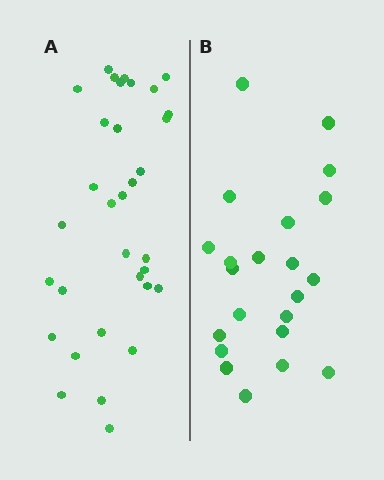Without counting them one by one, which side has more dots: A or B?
Region A (the left region) has more dots.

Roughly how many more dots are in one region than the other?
Region A has roughly 12 or so more dots than region B.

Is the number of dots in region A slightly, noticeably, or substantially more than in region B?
Region A has substantially more. The ratio is roughly 1.5 to 1.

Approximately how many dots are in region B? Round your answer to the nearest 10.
About 20 dots. (The exact count is 22, which rounds to 20.)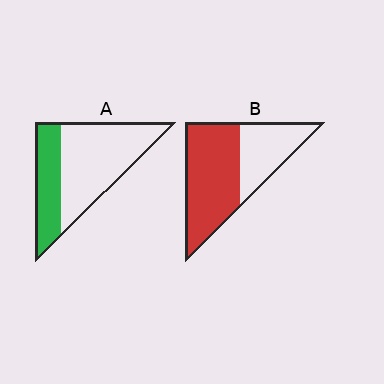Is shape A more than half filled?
No.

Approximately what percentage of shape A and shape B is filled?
A is approximately 35% and B is approximately 65%.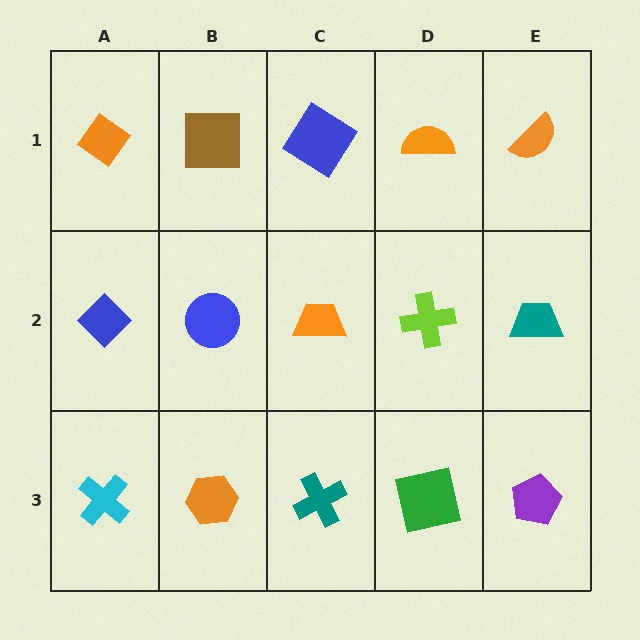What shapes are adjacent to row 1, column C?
An orange trapezoid (row 2, column C), a brown square (row 1, column B), an orange semicircle (row 1, column D).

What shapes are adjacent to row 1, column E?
A teal trapezoid (row 2, column E), an orange semicircle (row 1, column D).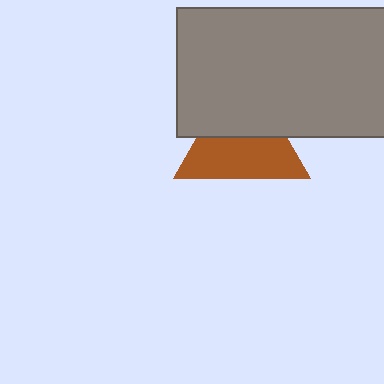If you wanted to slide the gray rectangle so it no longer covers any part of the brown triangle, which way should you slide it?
Slide it up — that is the most direct way to separate the two shapes.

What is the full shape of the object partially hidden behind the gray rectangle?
The partially hidden object is a brown triangle.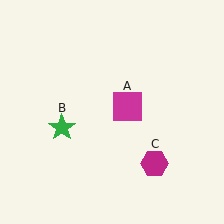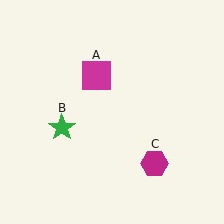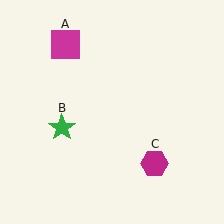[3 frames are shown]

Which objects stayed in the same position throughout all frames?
Green star (object B) and magenta hexagon (object C) remained stationary.